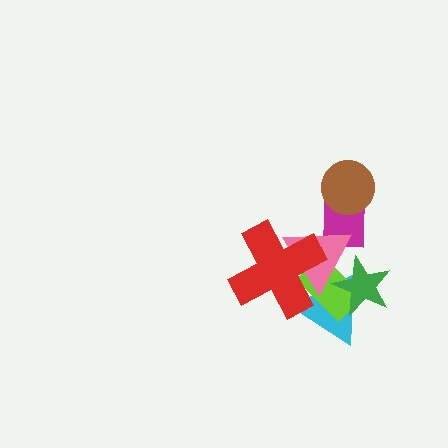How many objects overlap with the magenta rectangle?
2 objects overlap with the magenta rectangle.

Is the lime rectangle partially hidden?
Yes, it is partially covered by another shape.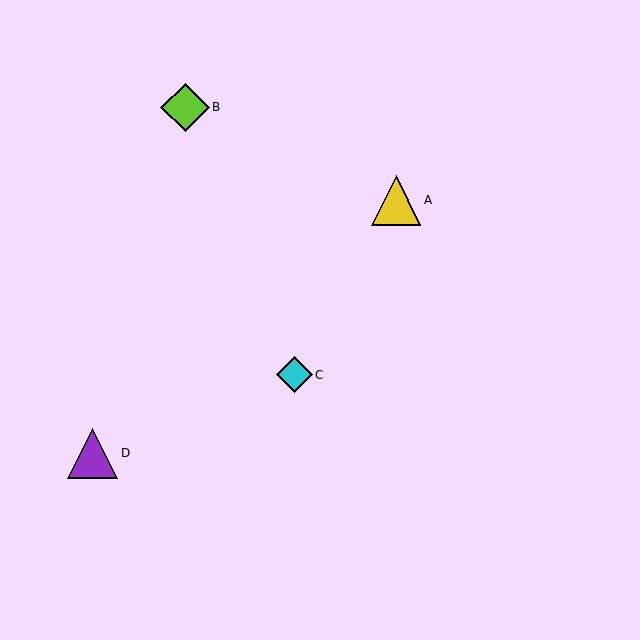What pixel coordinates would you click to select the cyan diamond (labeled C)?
Click at (294, 375) to select the cyan diamond C.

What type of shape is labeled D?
Shape D is a purple triangle.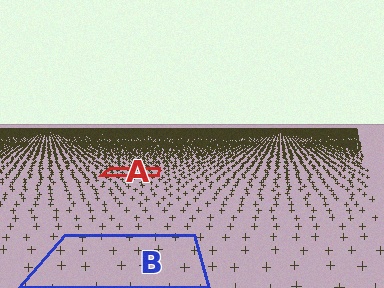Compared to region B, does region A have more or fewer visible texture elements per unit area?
Region A has more texture elements per unit area — they are packed more densely because it is farther away.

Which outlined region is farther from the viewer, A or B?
Region A is farther from the viewer — the texture elements inside it appear smaller and more densely packed.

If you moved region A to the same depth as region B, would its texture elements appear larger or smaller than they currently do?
They would appear larger. At a closer depth, the same texture elements are projected at a bigger on-screen size.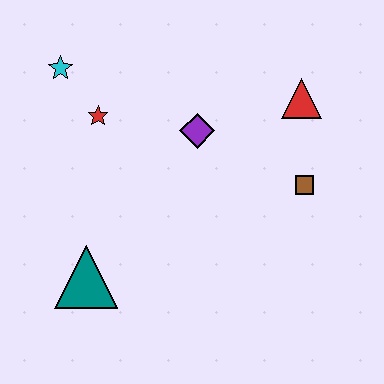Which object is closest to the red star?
The cyan star is closest to the red star.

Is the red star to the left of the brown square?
Yes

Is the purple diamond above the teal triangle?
Yes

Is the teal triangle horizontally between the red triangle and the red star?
No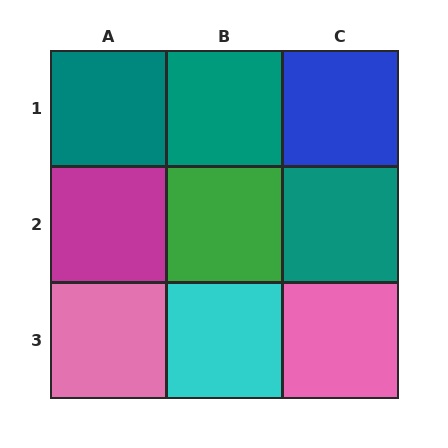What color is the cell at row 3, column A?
Pink.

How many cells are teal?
3 cells are teal.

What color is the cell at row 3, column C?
Pink.